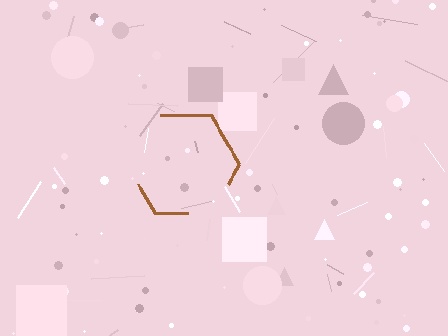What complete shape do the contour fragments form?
The contour fragments form a hexagon.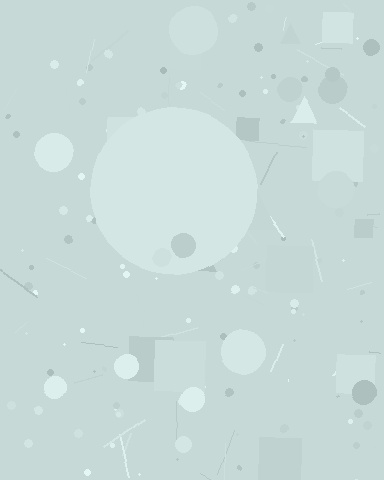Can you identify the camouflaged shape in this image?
The camouflaged shape is a circle.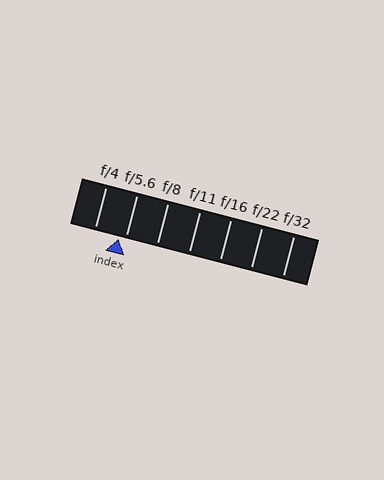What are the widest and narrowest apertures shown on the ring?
The widest aperture shown is f/4 and the narrowest is f/32.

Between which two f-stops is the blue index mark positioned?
The index mark is between f/4 and f/5.6.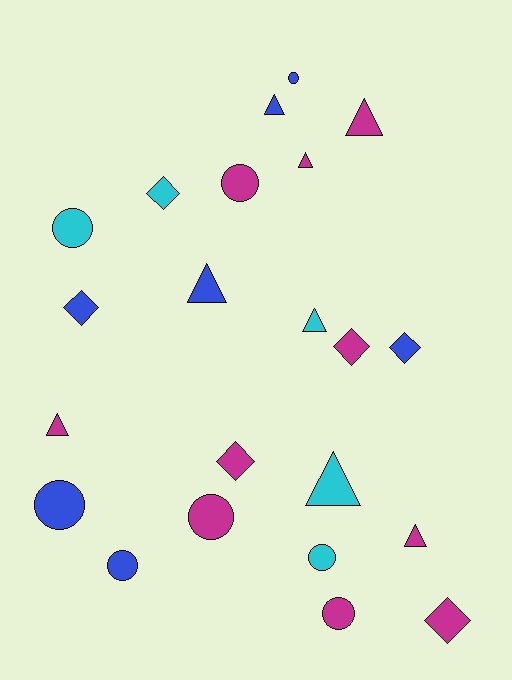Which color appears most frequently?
Magenta, with 10 objects.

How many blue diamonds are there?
There are 2 blue diamonds.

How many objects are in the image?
There are 22 objects.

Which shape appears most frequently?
Circle, with 8 objects.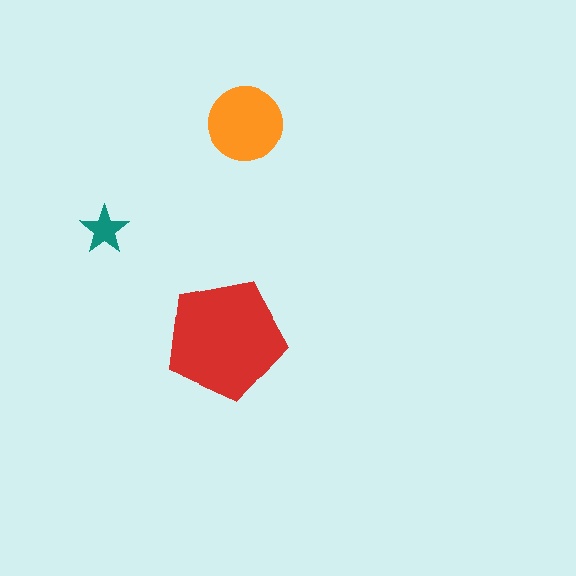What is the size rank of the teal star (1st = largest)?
3rd.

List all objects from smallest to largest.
The teal star, the orange circle, the red pentagon.